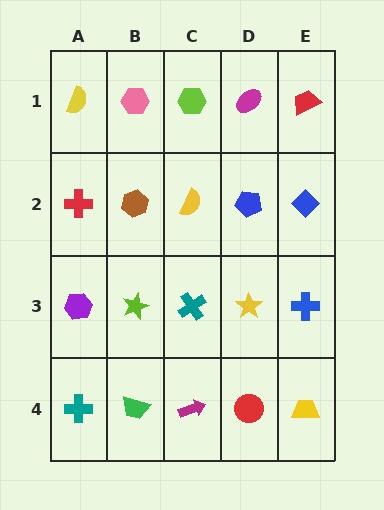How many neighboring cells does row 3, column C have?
4.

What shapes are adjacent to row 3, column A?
A red cross (row 2, column A), a teal cross (row 4, column A), a lime star (row 3, column B).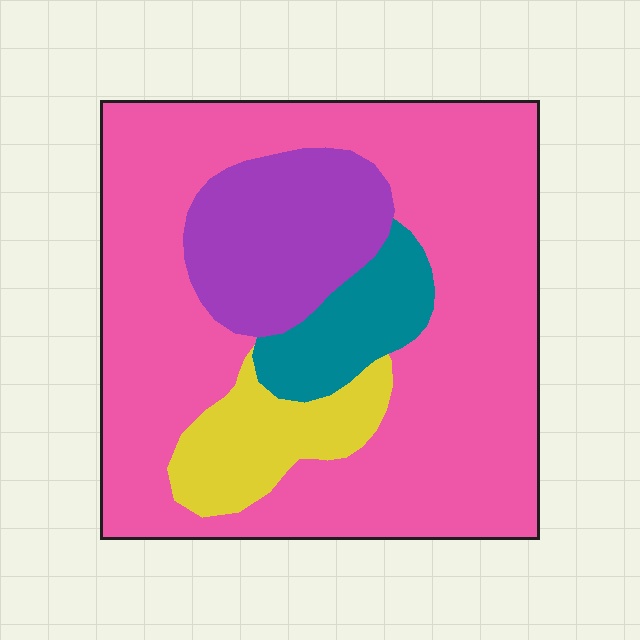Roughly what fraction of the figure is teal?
Teal takes up about one tenth (1/10) of the figure.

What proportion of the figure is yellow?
Yellow takes up less than a sixth of the figure.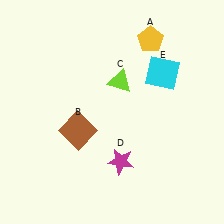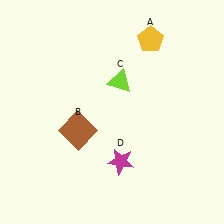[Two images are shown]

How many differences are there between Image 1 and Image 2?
There is 1 difference between the two images.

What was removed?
The cyan square (E) was removed in Image 2.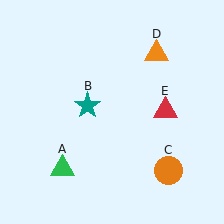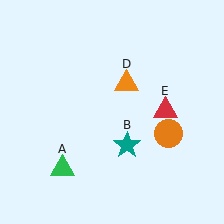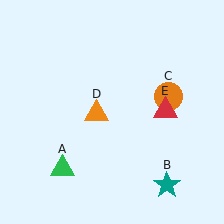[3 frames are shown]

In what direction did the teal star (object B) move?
The teal star (object B) moved down and to the right.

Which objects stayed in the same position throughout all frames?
Green triangle (object A) and red triangle (object E) remained stationary.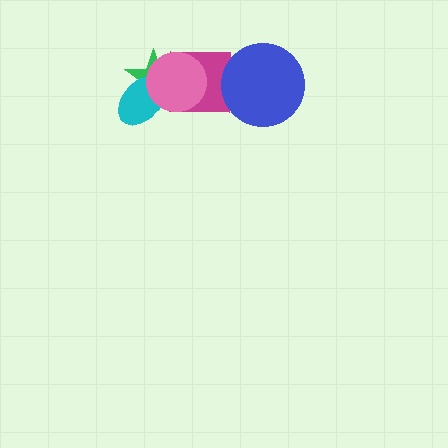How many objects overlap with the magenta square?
4 objects overlap with the magenta square.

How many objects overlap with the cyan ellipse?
3 objects overlap with the cyan ellipse.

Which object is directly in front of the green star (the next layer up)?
The magenta square is directly in front of the green star.